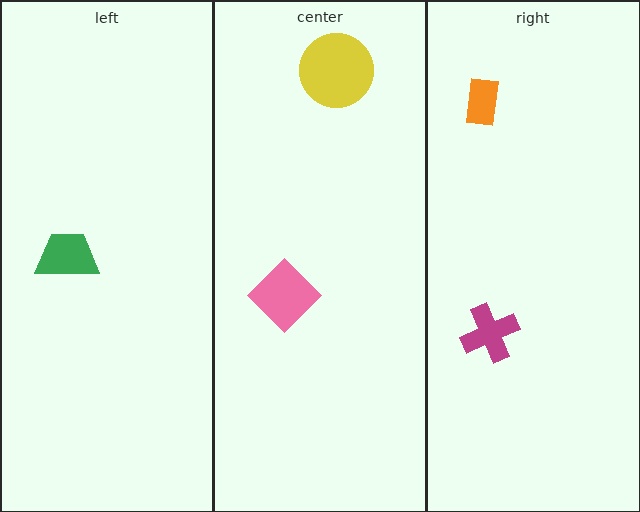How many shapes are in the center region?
2.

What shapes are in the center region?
The pink diamond, the yellow circle.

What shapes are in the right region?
The orange rectangle, the magenta cross.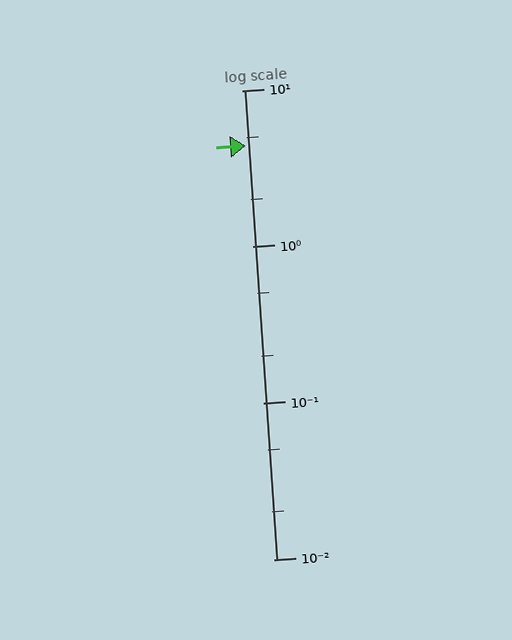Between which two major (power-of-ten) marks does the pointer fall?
The pointer is between 1 and 10.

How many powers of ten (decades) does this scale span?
The scale spans 3 decades, from 0.01 to 10.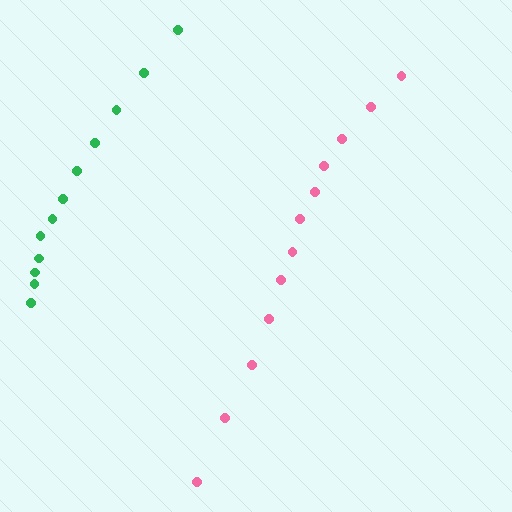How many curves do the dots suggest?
There are 2 distinct paths.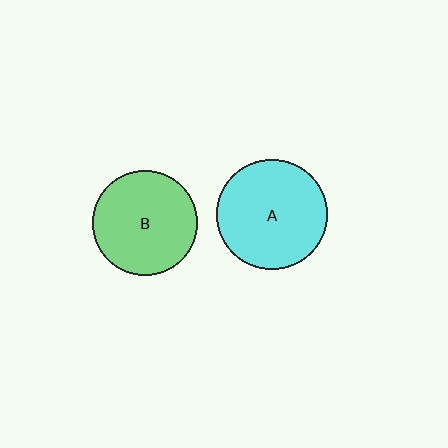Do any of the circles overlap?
No, none of the circles overlap.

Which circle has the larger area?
Circle A (cyan).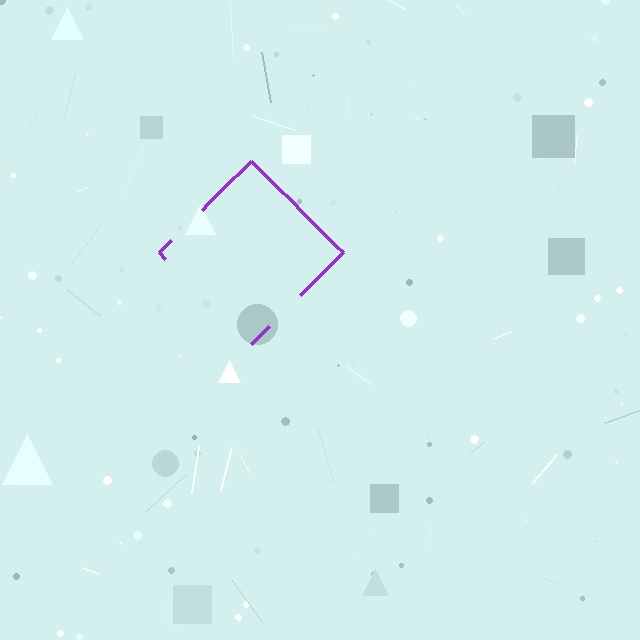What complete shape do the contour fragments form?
The contour fragments form a diamond.